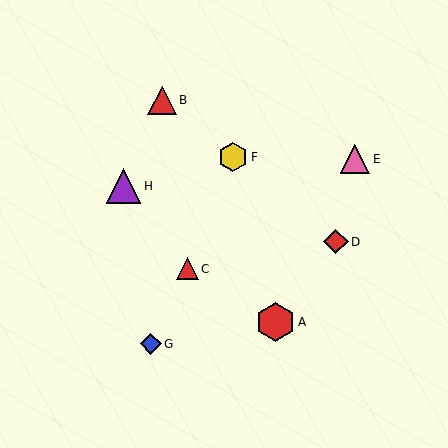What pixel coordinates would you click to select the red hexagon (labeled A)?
Click at (275, 322) to select the red hexagon A.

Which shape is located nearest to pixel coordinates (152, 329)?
The blue diamond (labeled G) at (151, 344) is nearest to that location.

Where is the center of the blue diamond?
The center of the blue diamond is at (151, 344).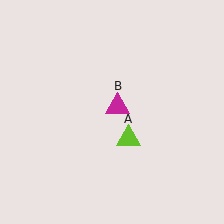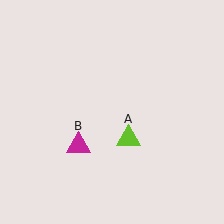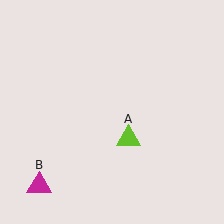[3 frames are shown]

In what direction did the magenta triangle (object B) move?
The magenta triangle (object B) moved down and to the left.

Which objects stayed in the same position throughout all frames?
Lime triangle (object A) remained stationary.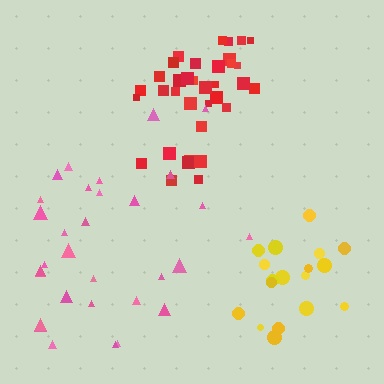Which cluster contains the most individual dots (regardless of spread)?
Red (35).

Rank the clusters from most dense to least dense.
red, yellow, pink.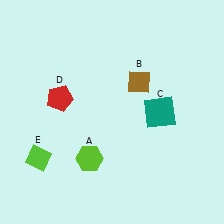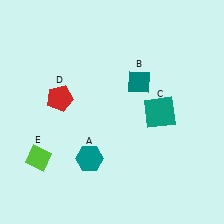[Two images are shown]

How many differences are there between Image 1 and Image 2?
There are 2 differences between the two images.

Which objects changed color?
A changed from lime to teal. B changed from brown to teal.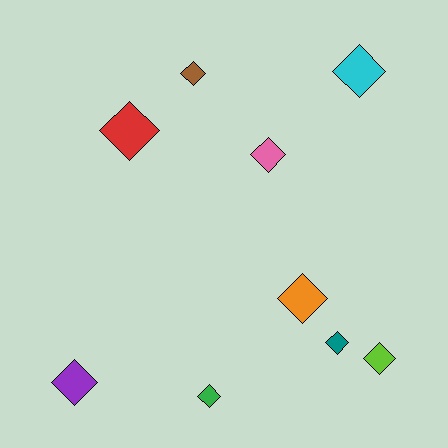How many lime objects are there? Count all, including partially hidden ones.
There is 1 lime object.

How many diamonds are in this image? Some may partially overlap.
There are 9 diamonds.